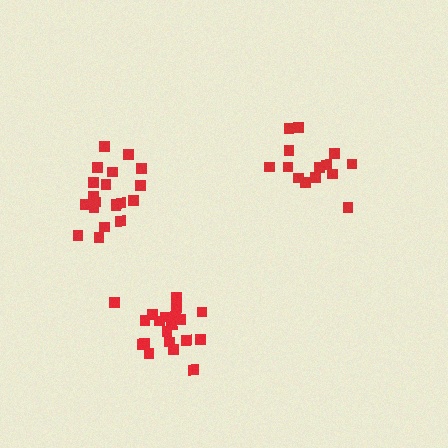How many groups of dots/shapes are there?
There are 3 groups.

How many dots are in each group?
Group 1: 14 dots, Group 2: 20 dots, Group 3: 20 dots (54 total).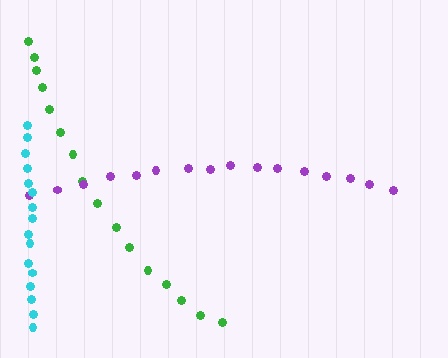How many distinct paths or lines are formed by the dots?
There are 3 distinct paths.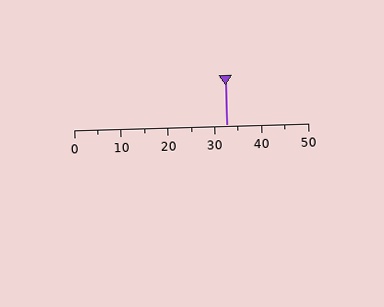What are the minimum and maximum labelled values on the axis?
The axis runs from 0 to 50.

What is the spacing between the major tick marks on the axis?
The major ticks are spaced 10 apart.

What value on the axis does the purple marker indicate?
The marker indicates approximately 32.5.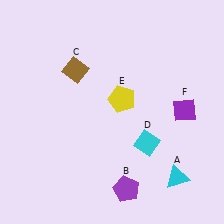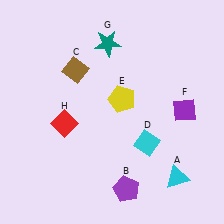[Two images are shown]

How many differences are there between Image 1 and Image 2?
There are 2 differences between the two images.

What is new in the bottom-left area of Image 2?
A red diamond (H) was added in the bottom-left area of Image 2.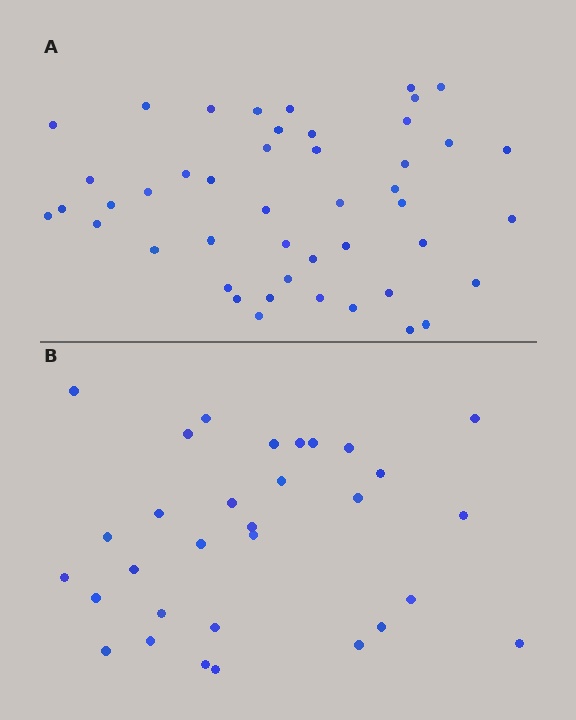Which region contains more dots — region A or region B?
Region A (the top region) has more dots.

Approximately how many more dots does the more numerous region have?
Region A has approximately 15 more dots than region B.